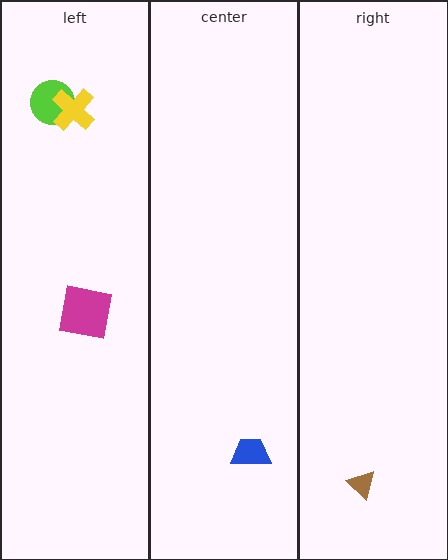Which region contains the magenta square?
The left region.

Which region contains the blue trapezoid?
The center region.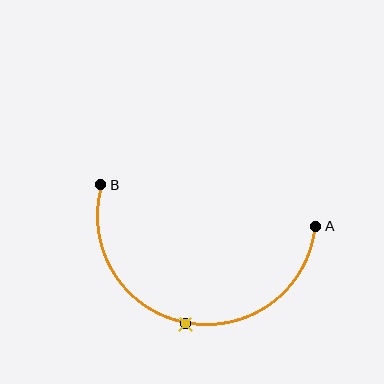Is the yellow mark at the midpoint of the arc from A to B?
Yes. The yellow mark lies on the arc at equal arc-length from both A and B — it is the arc midpoint.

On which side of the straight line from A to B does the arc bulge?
The arc bulges below the straight line connecting A and B.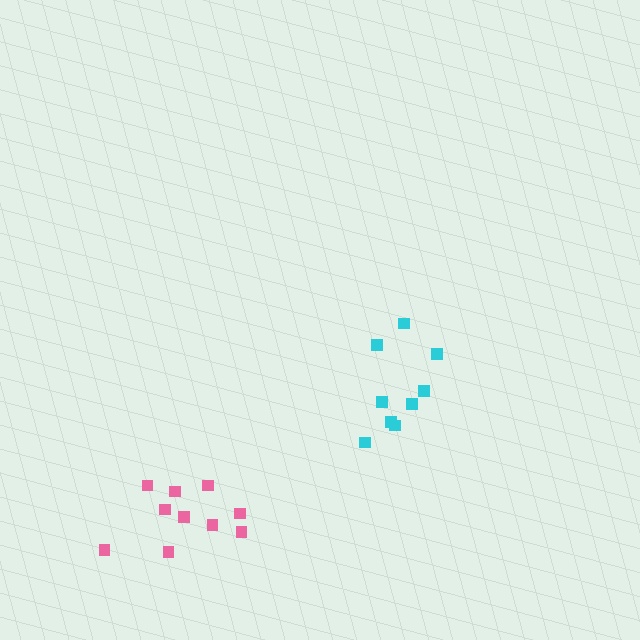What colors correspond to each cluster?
The clusters are colored: cyan, pink.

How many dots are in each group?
Group 1: 9 dots, Group 2: 10 dots (19 total).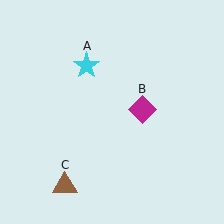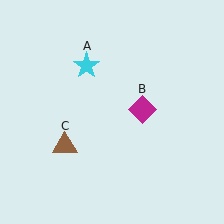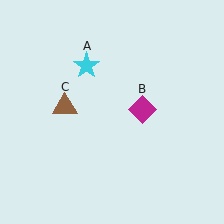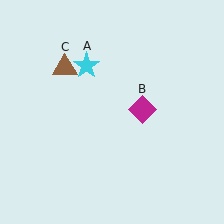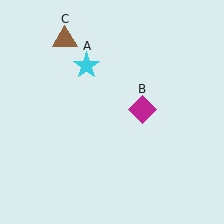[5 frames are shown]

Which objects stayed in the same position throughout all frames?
Cyan star (object A) and magenta diamond (object B) remained stationary.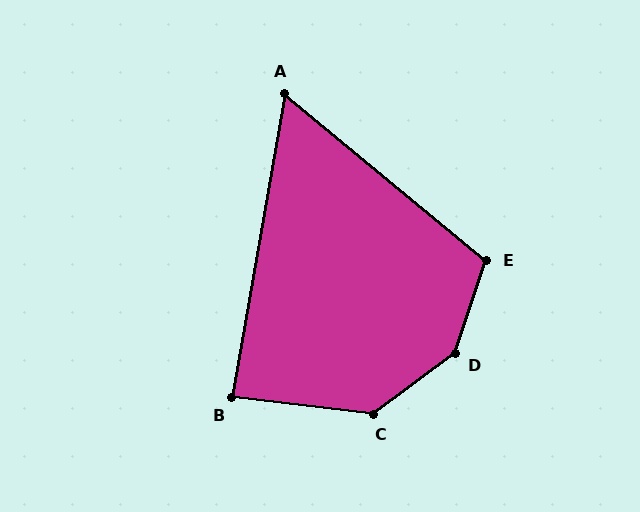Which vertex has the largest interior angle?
D, at approximately 145 degrees.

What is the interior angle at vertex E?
Approximately 111 degrees (obtuse).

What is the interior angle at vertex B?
Approximately 87 degrees (approximately right).